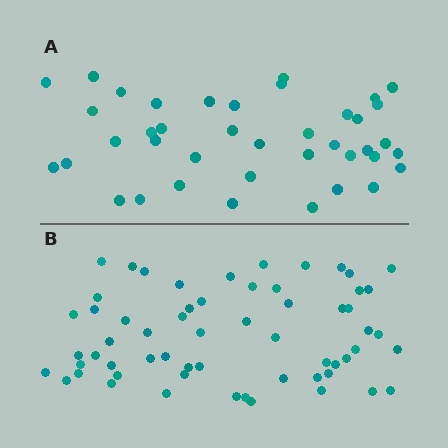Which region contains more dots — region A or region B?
Region B (the bottom region) has more dots.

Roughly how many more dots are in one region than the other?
Region B has approximately 20 more dots than region A.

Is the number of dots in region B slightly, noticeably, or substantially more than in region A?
Region B has substantially more. The ratio is roughly 1.5 to 1.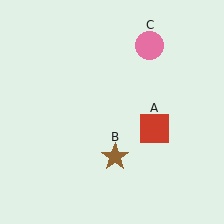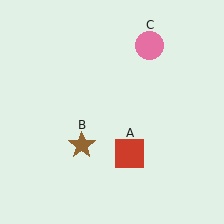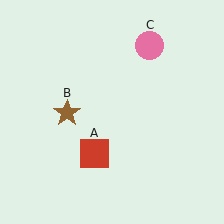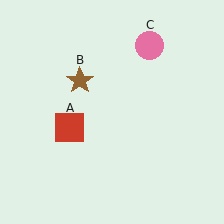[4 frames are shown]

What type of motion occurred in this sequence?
The red square (object A), brown star (object B) rotated clockwise around the center of the scene.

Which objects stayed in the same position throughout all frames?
Pink circle (object C) remained stationary.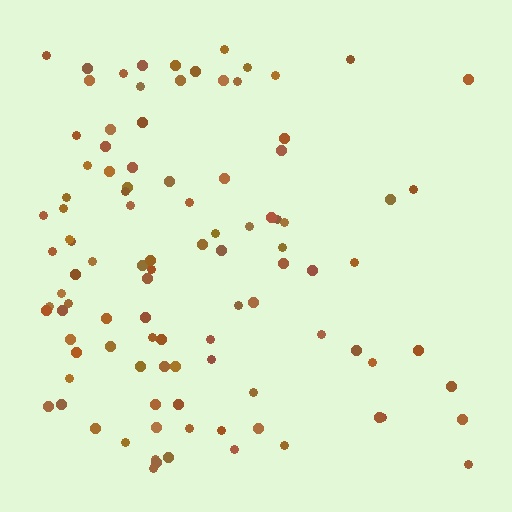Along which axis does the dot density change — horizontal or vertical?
Horizontal.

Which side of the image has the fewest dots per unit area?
The right.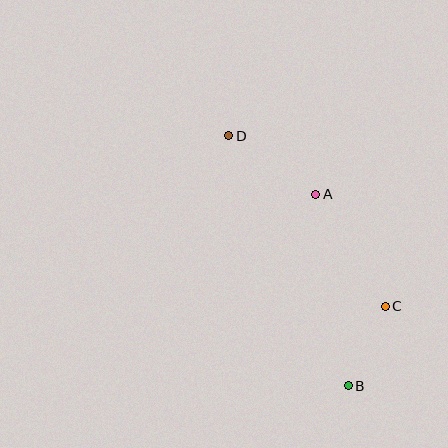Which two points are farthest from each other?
Points B and D are farthest from each other.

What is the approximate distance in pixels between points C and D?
The distance between C and D is approximately 231 pixels.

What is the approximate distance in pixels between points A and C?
The distance between A and C is approximately 132 pixels.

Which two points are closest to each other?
Points B and C are closest to each other.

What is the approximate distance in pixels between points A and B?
The distance between A and B is approximately 194 pixels.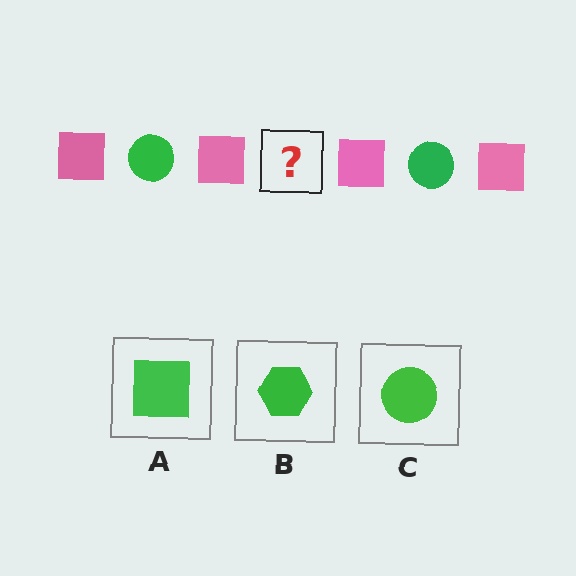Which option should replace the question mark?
Option C.